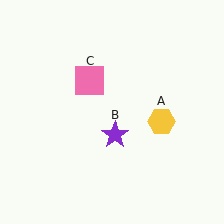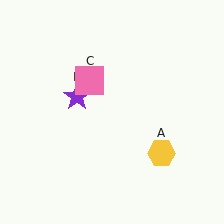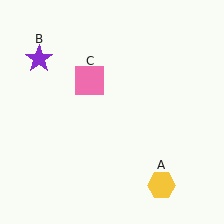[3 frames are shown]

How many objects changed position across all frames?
2 objects changed position: yellow hexagon (object A), purple star (object B).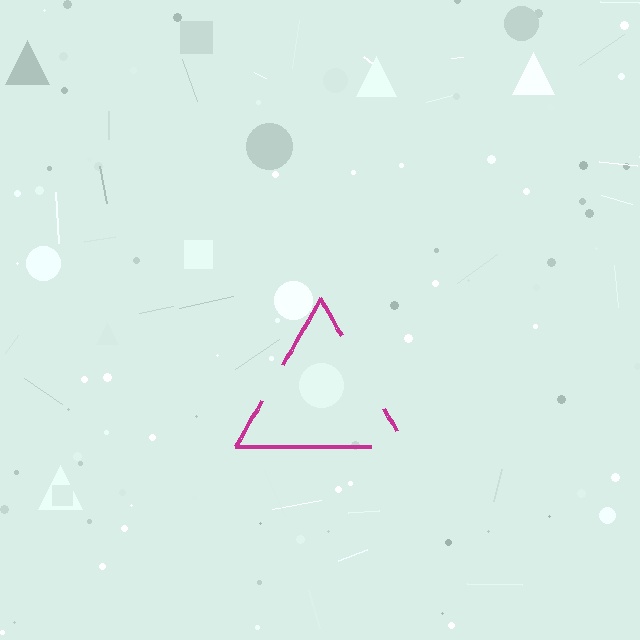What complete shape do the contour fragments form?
The contour fragments form a triangle.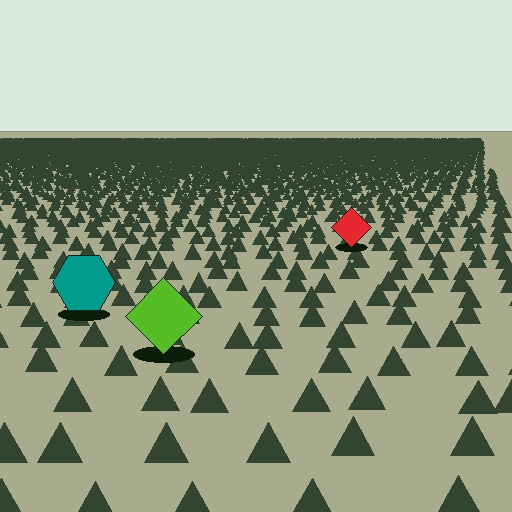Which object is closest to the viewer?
The lime diamond is closest. The texture marks near it are larger and more spread out.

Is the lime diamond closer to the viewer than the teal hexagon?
Yes. The lime diamond is closer — you can tell from the texture gradient: the ground texture is coarser near it.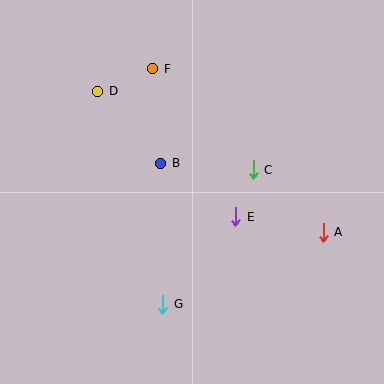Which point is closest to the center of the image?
Point B at (161, 163) is closest to the center.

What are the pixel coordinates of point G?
Point G is at (163, 304).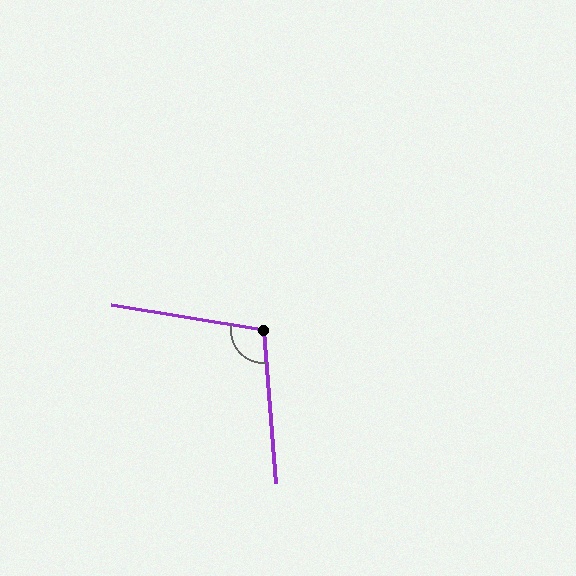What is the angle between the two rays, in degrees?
Approximately 104 degrees.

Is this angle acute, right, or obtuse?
It is obtuse.